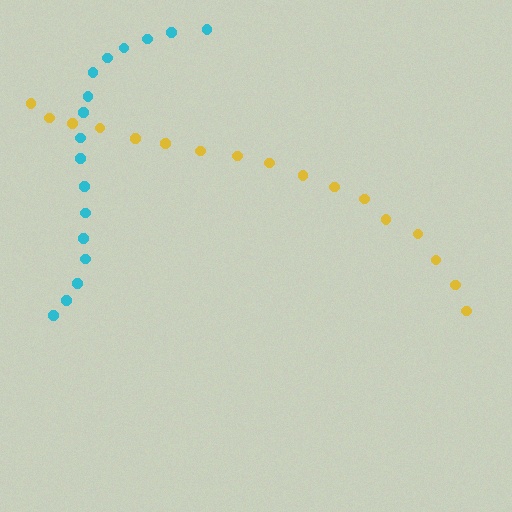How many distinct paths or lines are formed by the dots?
There are 2 distinct paths.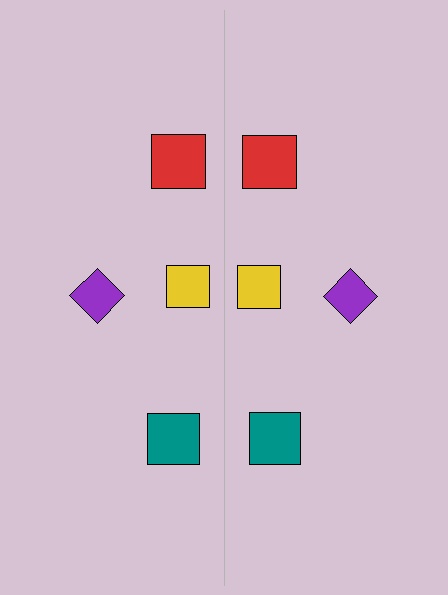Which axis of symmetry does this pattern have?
The pattern has a vertical axis of symmetry running through the center of the image.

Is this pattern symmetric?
Yes, this pattern has bilateral (reflection) symmetry.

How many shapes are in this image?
There are 8 shapes in this image.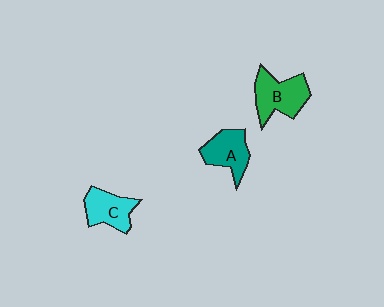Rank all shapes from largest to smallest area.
From largest to smallest: B (green), A (teal), C (cyan).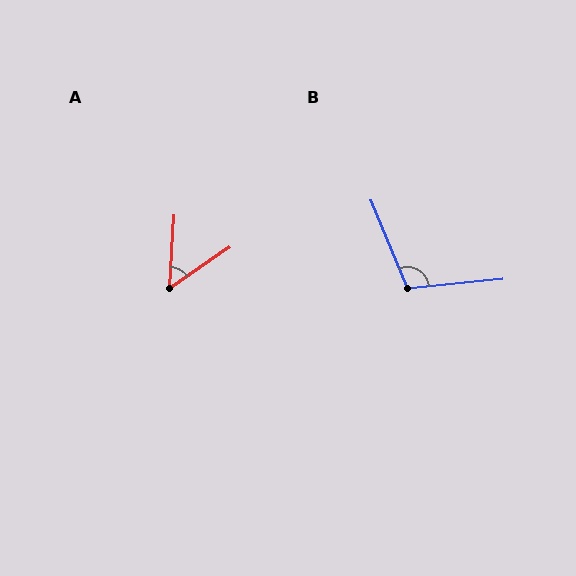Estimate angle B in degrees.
Approximately 107 degrees.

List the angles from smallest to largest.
A (52°), B (107°).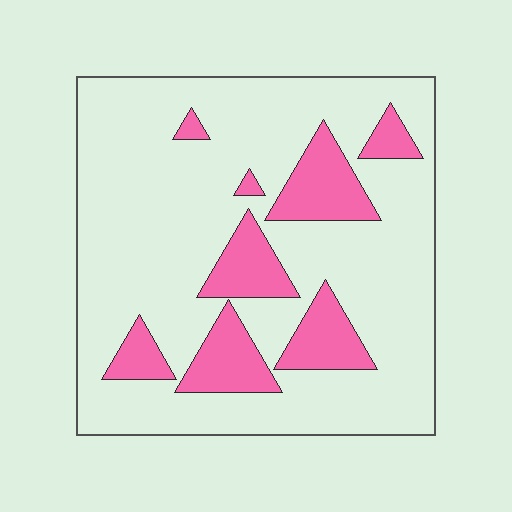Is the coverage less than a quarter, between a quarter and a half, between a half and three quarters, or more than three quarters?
Less than a quarter.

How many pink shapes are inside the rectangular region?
8.